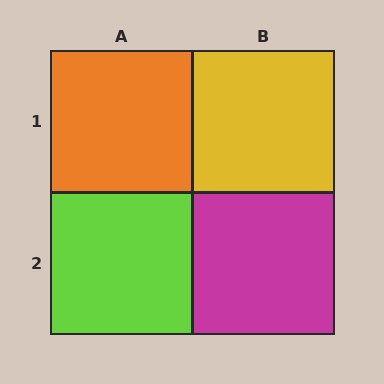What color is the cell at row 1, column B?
Yellow.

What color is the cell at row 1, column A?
Orange.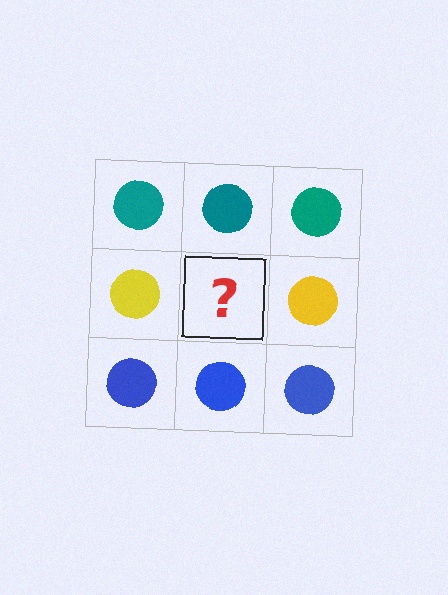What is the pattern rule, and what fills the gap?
The rule is that each row has a consistent color. The gap should be filled with a yellow circle.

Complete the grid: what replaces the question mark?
The question mark should be replaced with a yellow circle.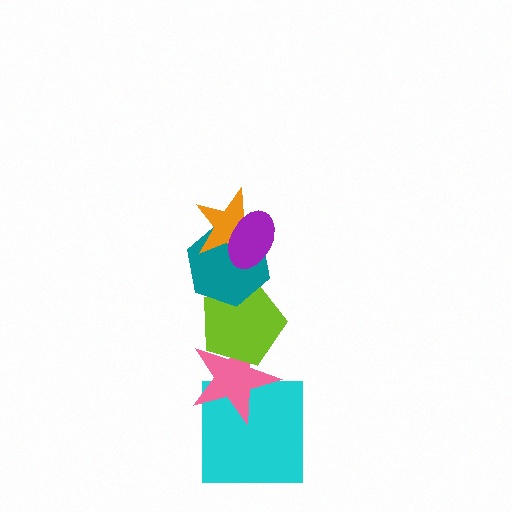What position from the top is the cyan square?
The cyan square is 6th from the top.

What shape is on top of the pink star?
The lime pentagon is on top of the pink star.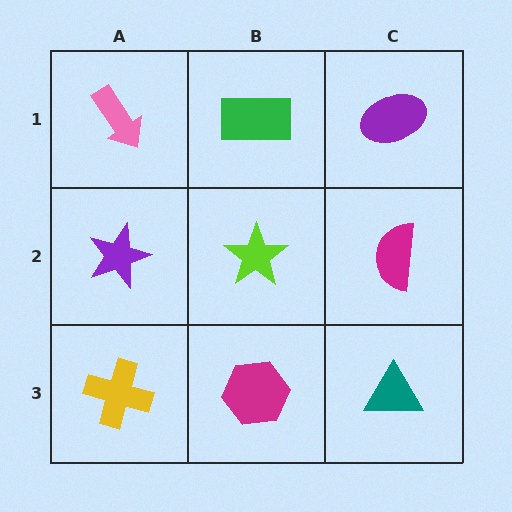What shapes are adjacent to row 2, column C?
A purple ellipse (row 1, column C), a teal triangle (row 3, column C), a lime star (row 2, column B).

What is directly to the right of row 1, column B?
A purple ellipse.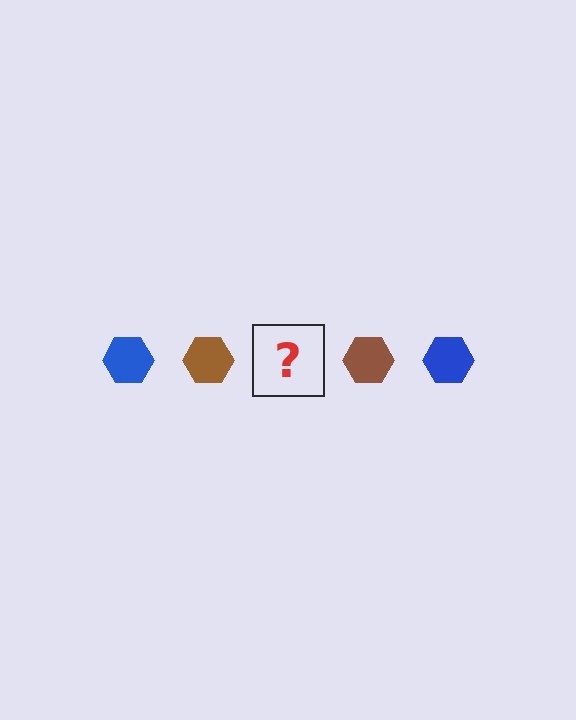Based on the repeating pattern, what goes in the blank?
The blank should be a blue hexagon.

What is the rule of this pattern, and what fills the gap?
The rule is that the pattern cycles through blue, brown hexagons. The gap should be filled with a blue hexagon.